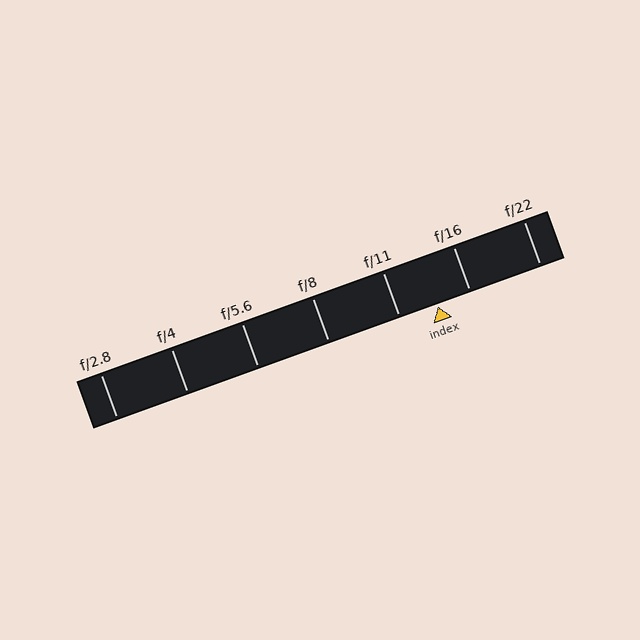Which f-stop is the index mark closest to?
The index mark is closest to f/16.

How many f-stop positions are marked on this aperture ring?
There are 7 f-stop positions marked.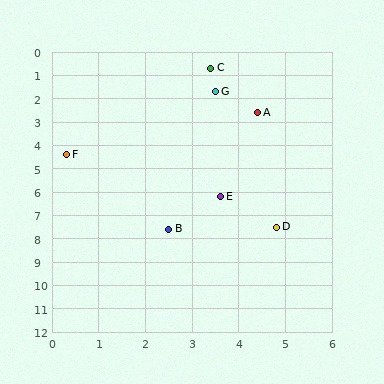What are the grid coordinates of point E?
Point E is at approximately (3.6, 6.2).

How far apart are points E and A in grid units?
Points E and A are about 3.7 grid units apart.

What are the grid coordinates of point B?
Point B is at approximately (2.5, 7.6).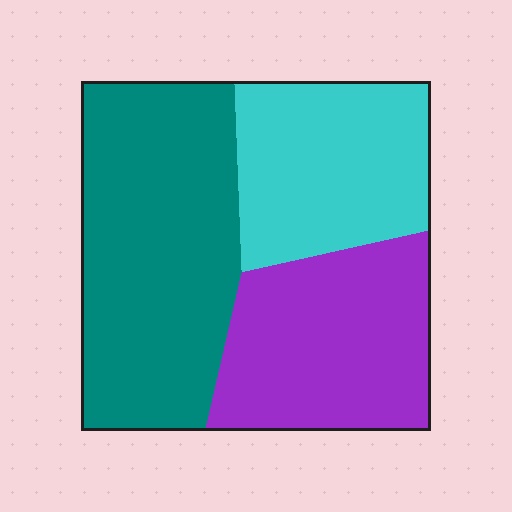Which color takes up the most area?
Teal, at roughly 45%.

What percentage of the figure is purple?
Purple covers around 30% of the figure.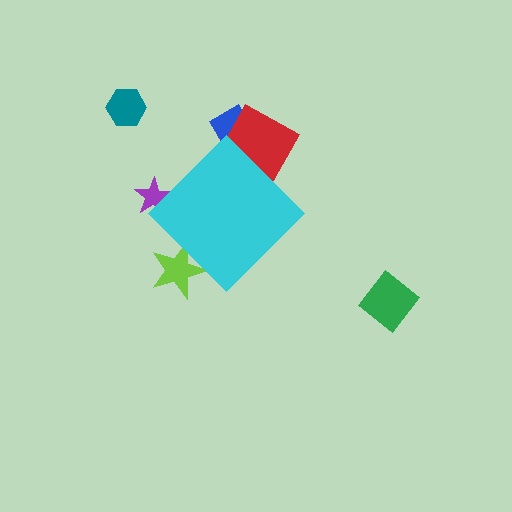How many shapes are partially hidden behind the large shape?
4 shapes are partially hidden.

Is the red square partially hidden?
Yes, the red square is partially hidden behind the cyan diamond.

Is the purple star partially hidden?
Yes, the purple star is partially hidden behind the cyan diamond.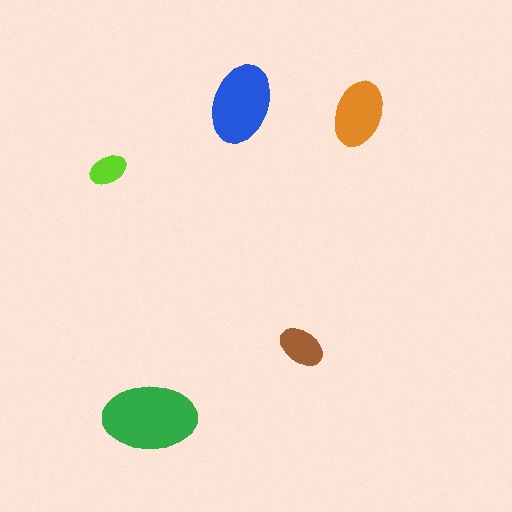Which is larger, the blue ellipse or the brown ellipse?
The blue one.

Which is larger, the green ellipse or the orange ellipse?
The green one.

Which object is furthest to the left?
The lime ellipse is leftmost.